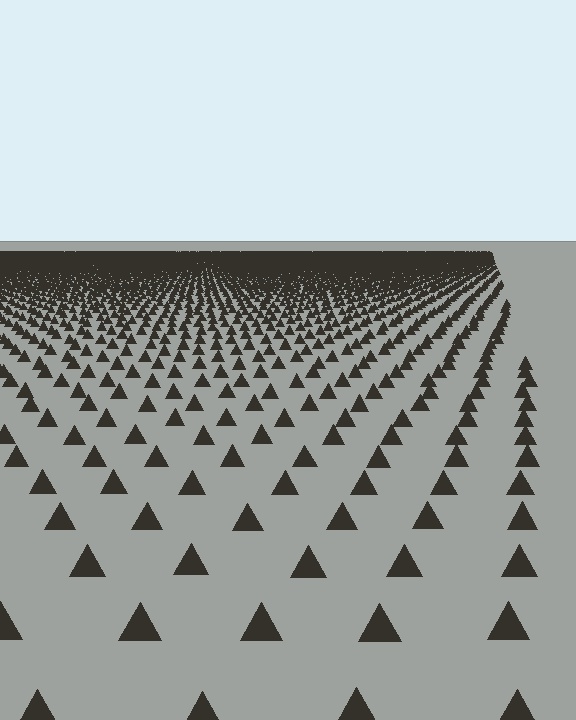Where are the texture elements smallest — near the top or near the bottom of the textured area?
Near the top.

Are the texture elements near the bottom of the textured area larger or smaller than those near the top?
Larger. Near the bottom, elements are closer to the viewer and appear at a bigger on-screen size.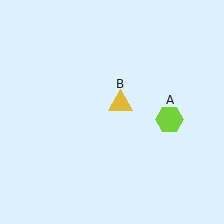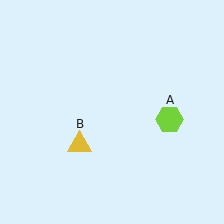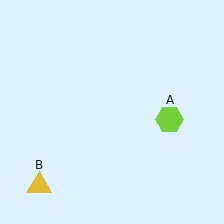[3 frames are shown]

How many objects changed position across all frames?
1 object changed position: yellow triangle (object B).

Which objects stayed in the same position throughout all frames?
Lime hexagon (object A) remained stationary.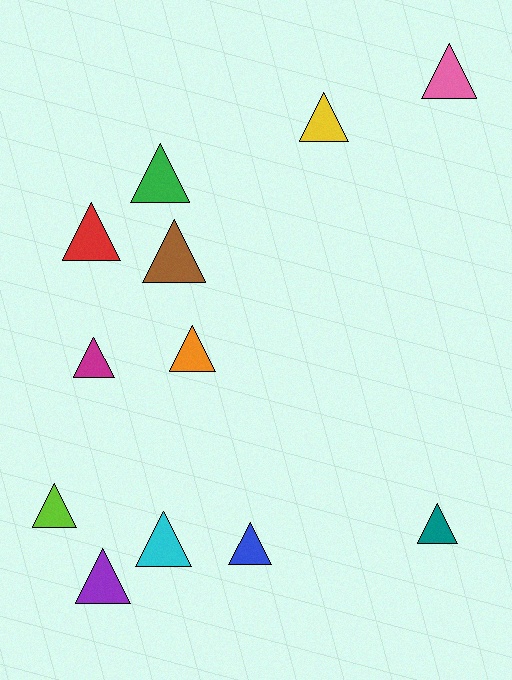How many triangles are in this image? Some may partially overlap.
There are 12 triangles.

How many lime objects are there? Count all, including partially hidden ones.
There is 1 lime object.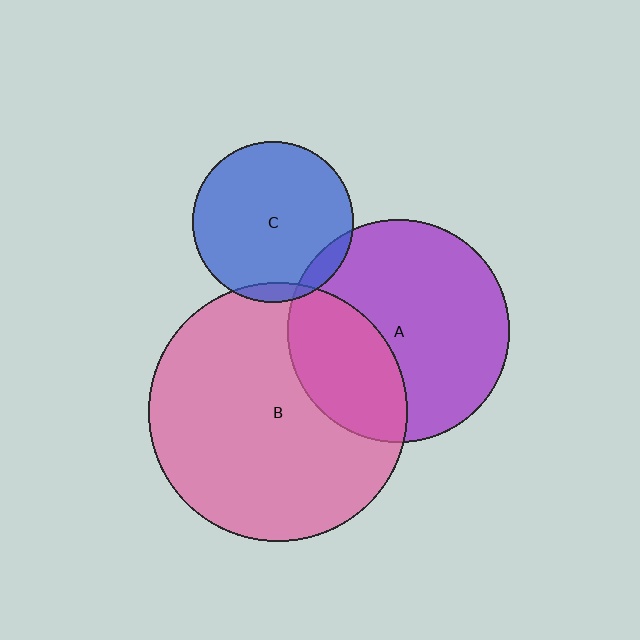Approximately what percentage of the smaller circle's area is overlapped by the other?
Approximately 35%.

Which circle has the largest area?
Circle B (pink).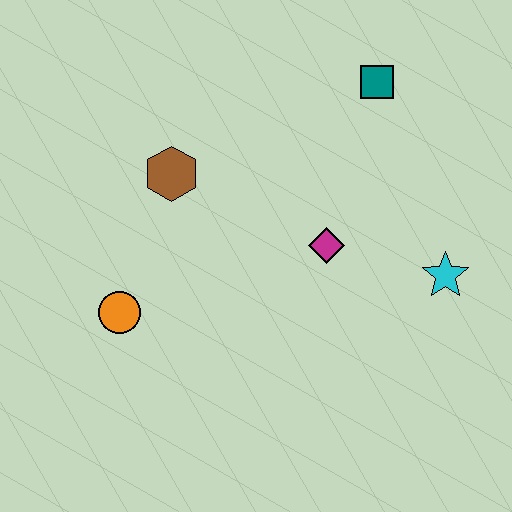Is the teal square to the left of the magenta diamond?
No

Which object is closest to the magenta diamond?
The cyan star is closest to the magenta diamond.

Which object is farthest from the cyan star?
The orange circle is farthest from the cyan star.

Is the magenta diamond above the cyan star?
Yes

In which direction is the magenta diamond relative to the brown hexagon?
The magenta diamond is to the right of the brown hexagon.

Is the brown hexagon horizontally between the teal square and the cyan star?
No